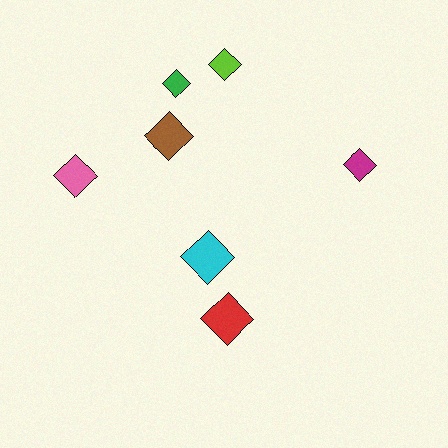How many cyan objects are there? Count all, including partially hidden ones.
There is 1 cyan object.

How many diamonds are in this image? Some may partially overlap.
There are 7 diamonds.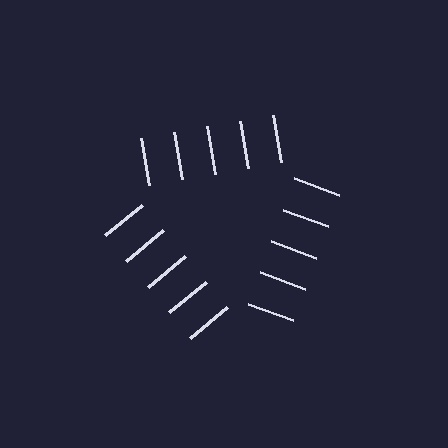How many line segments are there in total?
15 — 5 along each of the 3 edges.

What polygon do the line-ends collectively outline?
An illusory triangle — the line segments terminate on its edges but no continuous stroke is drawn.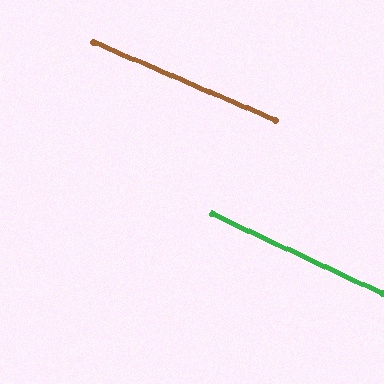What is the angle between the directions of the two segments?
Approximately 2 degrees.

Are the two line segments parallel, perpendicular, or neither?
Parallel — their directions differ by only 2.0°.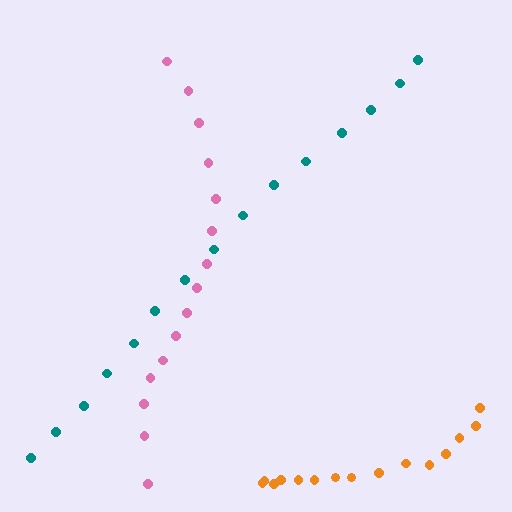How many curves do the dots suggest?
There are 3 distinct paths.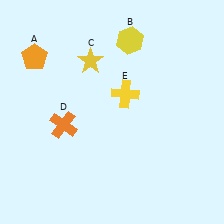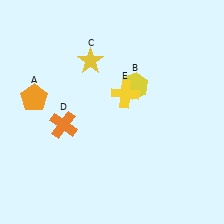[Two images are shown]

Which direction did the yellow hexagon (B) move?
The yellow hexagon (B) moved down.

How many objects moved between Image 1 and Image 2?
2 objects moved between the two images.